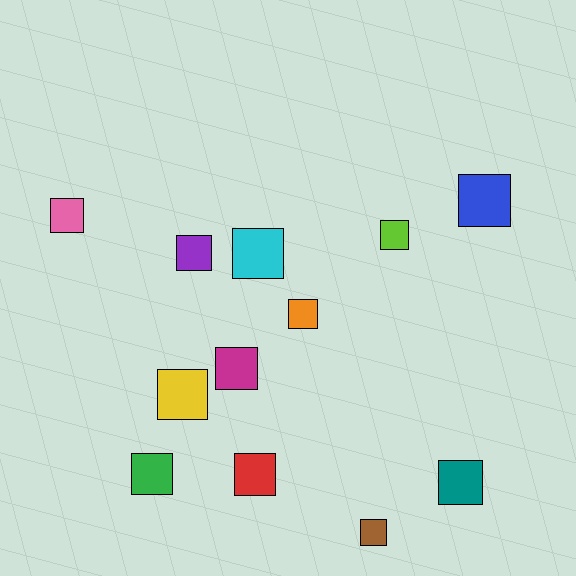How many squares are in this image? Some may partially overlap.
There are 12 squares.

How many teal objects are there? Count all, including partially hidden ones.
There is 1 teal object.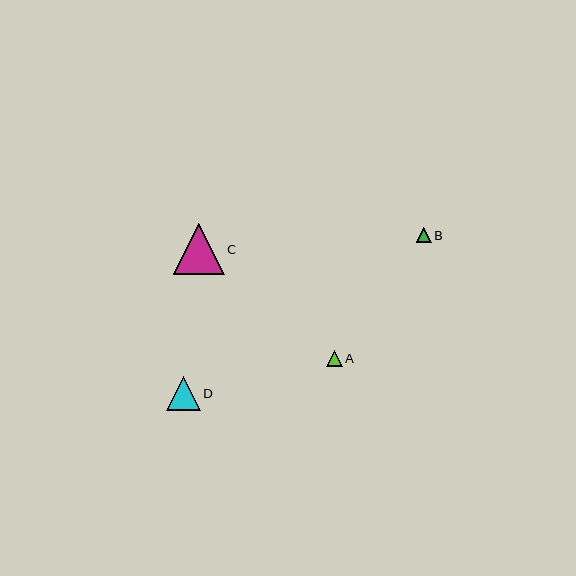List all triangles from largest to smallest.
From largest to smallest: C, D, A, B.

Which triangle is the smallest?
Triangle B is the smallest with a size of approximately 15 pixels.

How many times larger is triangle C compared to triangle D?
Triangle C is approximately 1.5 times the size of triangle D.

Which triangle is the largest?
Triangle C is the largest with a size of approximately 51 pixels.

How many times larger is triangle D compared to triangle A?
Triangle D is approximately 2.2 times the size of triangle A.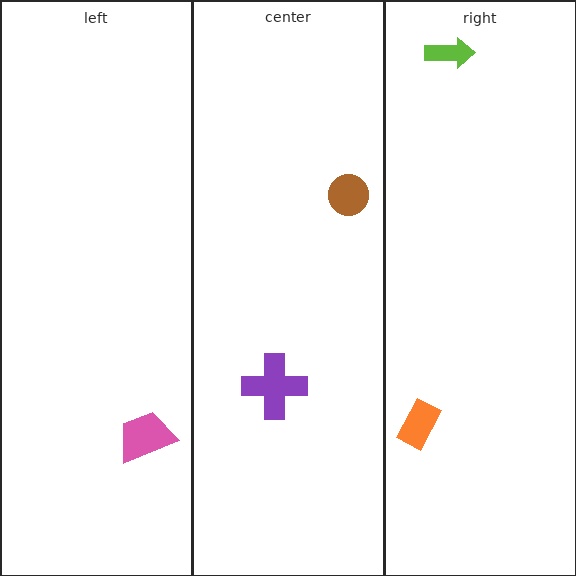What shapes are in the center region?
The brown circle, the purple cross.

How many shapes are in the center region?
2.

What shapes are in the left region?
The pink trapezoid.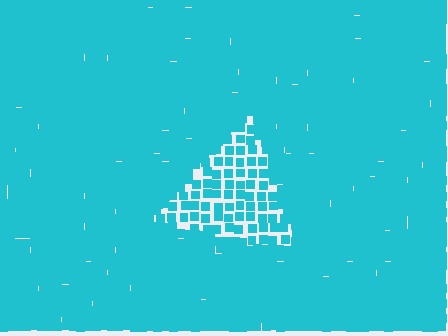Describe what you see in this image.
The image contains small cyan elements arranged at two different densities. A triangle-shaped region is visible where the elements are less densely packed than the surrounding area.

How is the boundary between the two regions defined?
The boundary is defined by a change in element density (approximately 2.1x ratio). All elements are the same color, size, and shape.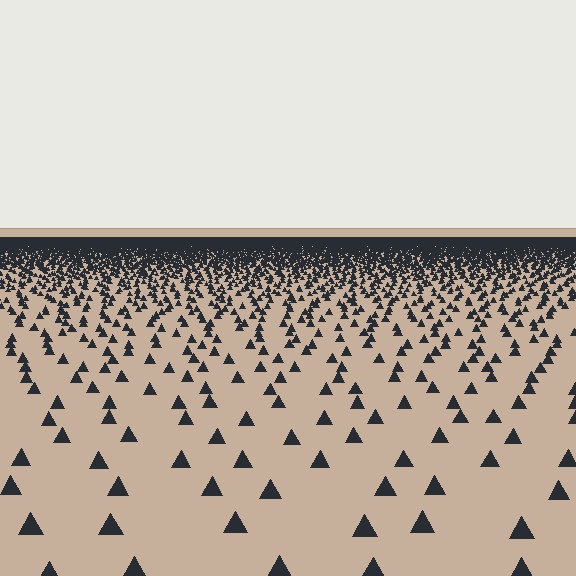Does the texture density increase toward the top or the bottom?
Density increases toward the top.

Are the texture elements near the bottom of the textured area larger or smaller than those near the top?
Larger. Near the bottom, elements are closer to the viewer and appear at a bigger on-screen size.